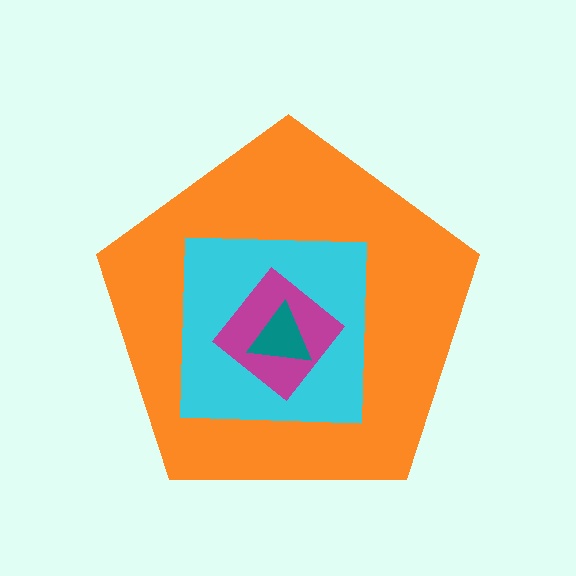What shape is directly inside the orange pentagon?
The cyan square.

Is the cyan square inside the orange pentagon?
Yes.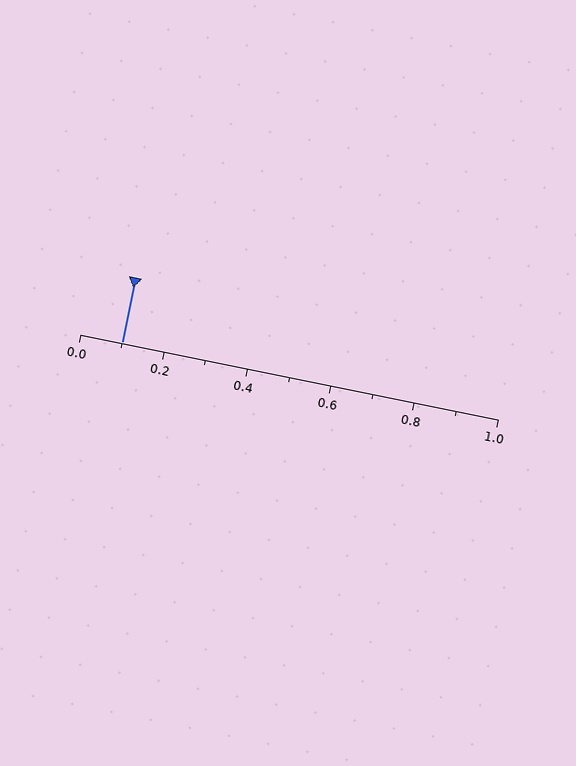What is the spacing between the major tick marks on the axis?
The major ticks are spaced 0.2 apart.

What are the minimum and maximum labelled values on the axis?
The axis runs from 0.0 to 1.0.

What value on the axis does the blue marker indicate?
The marker indicates approximately 0.1.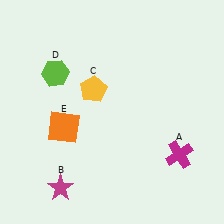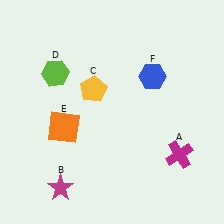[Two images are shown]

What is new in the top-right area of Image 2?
A blue hexagon (F) was added in the top-right area of Image 2.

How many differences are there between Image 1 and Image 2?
There is 1 difference between the two images.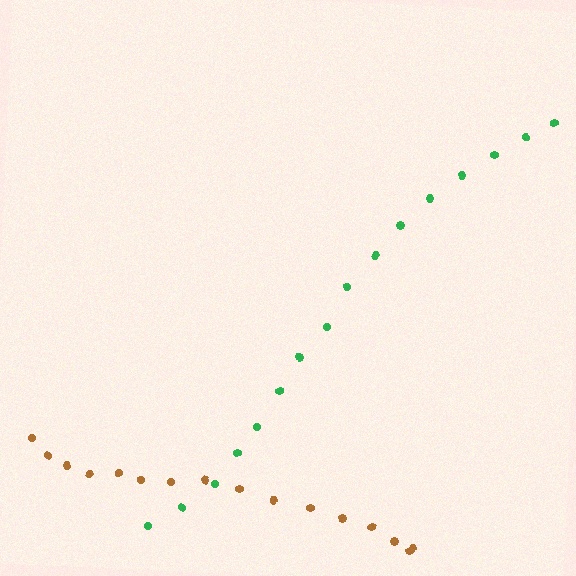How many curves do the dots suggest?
There are 2 distinct paths.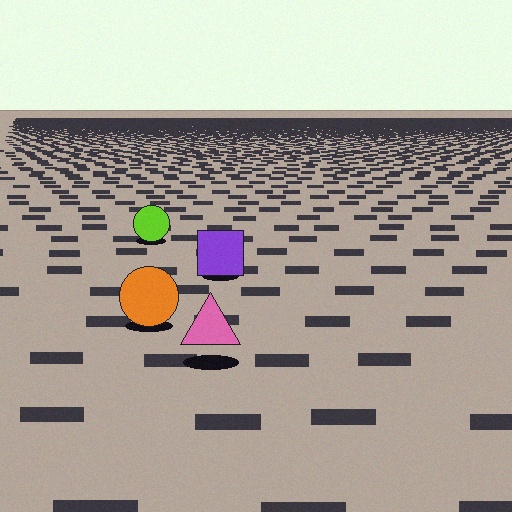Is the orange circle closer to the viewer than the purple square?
Yes. The orange circle is closer — you can tell from the texture gradient: the ground texture is coarser near it.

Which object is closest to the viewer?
The pink triangle is closest. The texture marks near it are larger and more spread out.